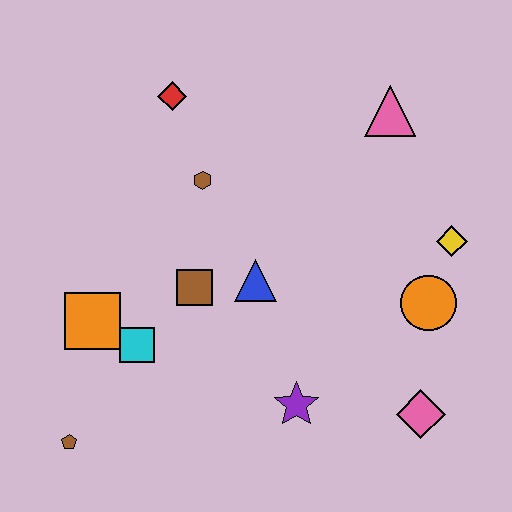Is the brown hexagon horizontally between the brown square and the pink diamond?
Yes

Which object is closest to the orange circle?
The yellow diamond is closest to the orange circle.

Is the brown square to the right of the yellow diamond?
No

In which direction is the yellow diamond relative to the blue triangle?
The yellow diamond is to the right of the blue triangle.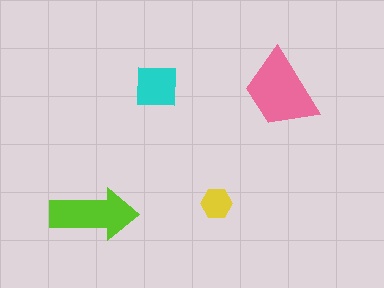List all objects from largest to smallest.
The pink trapezoid, the lime arrow, the cyan square, the yellow hexagon.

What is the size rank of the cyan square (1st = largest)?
3rd.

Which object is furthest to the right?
The pink trapezoid is rightmost.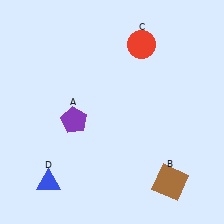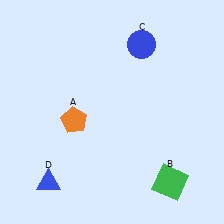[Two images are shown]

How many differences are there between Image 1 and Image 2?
There are 3 differences between the two images.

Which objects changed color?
A changed from purple to orange. B changed from brown to green. C changed from red to blue.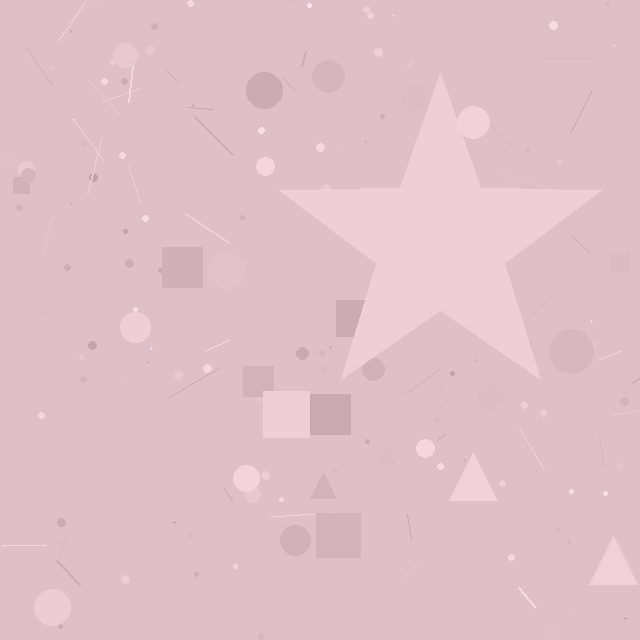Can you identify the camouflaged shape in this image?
The camouflaged shape is a star.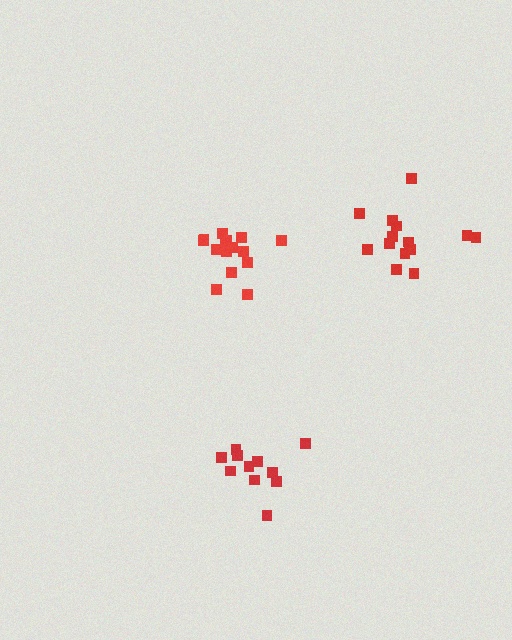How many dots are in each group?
Group 1: 11 dots, Group 2: 15 dots, Group 3: 15 dots (41 total).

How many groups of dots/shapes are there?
There are 3 groups.